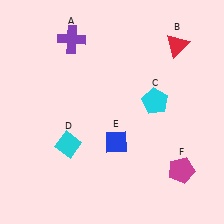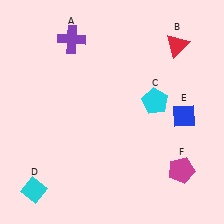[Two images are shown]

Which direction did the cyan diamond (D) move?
The cyan diamond (D) moved down.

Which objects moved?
The objects that moved are: the cyan diamond (D), the blue diamond (E).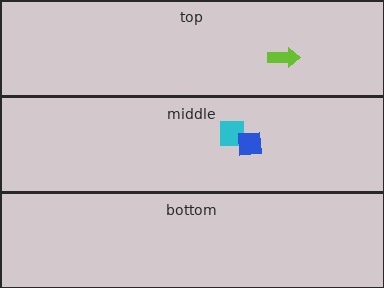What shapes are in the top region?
The lime arrow.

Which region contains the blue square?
The middle region.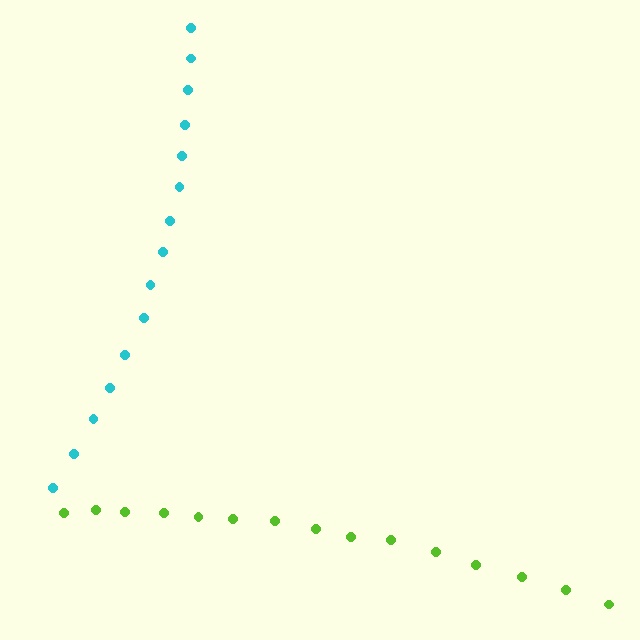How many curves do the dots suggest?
There are 2 distinct paths.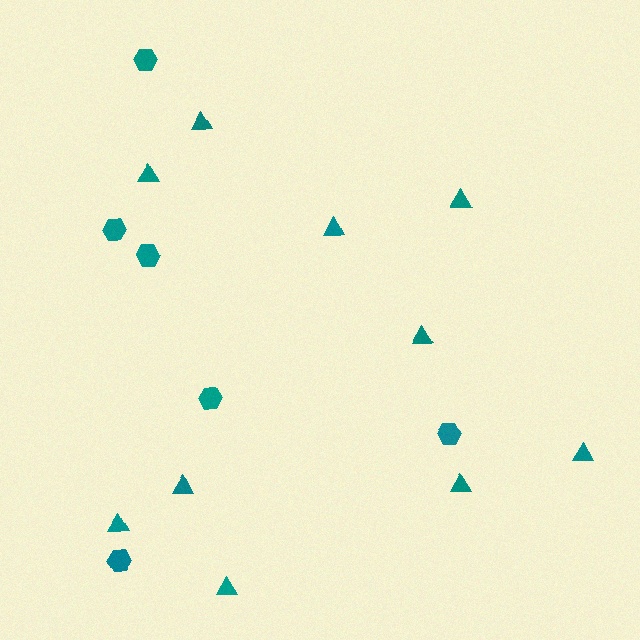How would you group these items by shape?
There are 2 groups: one group of hexagons (6) and one group of triangles (10).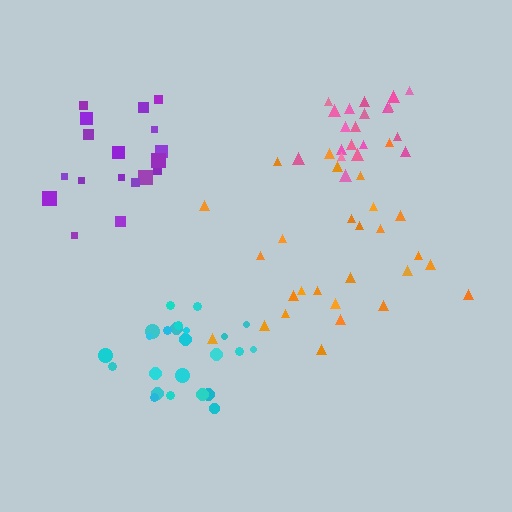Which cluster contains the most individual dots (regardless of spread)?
Orange (28).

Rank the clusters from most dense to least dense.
pink, cyan, purple, orange.